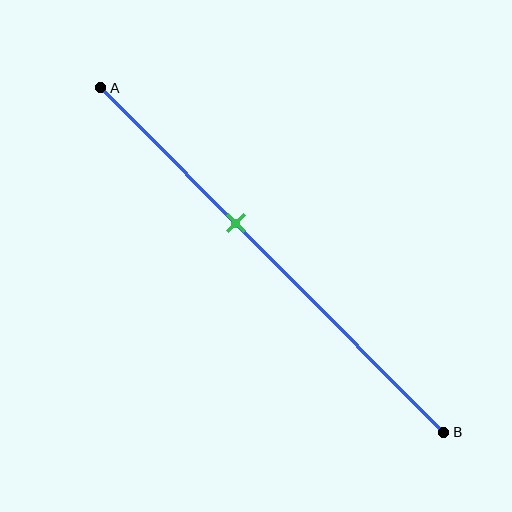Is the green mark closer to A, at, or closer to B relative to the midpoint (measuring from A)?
The green mark is closer to point A than the midpoint of segment AB.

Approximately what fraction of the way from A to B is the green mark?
The green mark is approximately 40% of the way from A to B.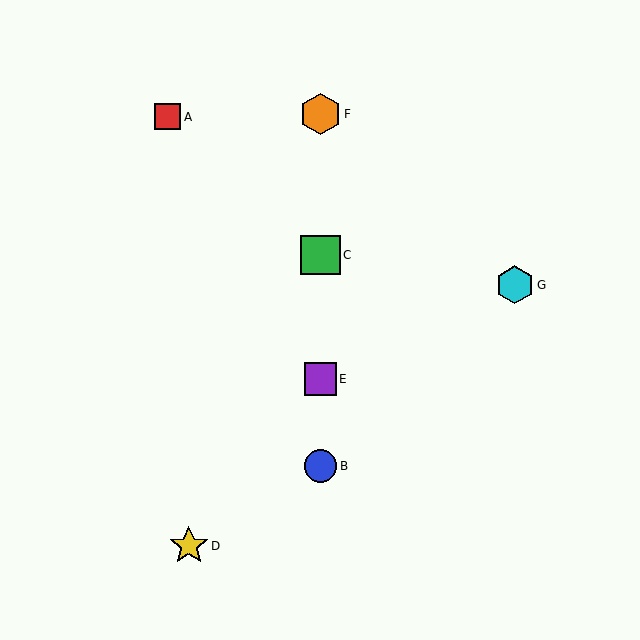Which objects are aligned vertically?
Objects B, C, E, F are aligned vertically.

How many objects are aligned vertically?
4 objects (B, C, E, F) are aligned vertically.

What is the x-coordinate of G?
Object G is at x≈515.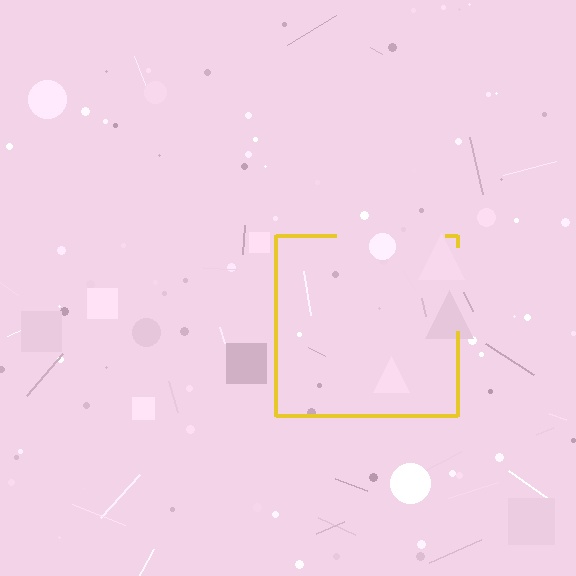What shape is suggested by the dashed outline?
The dashed outline suggests a square.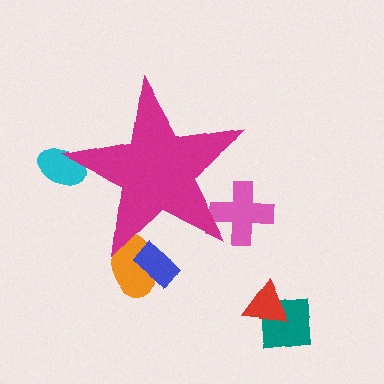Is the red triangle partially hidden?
No, the red triangle is fully visible.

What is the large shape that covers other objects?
A magenta star.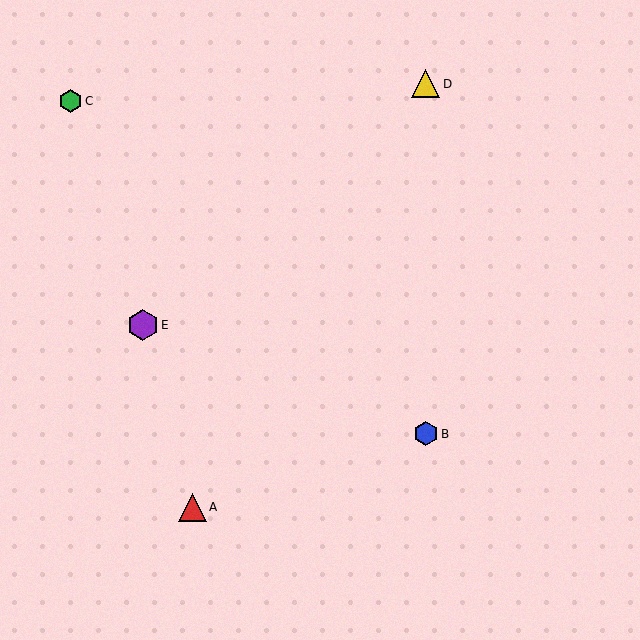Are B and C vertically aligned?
No, B is at x≈426 and C is at x≈70.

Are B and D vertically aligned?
Yes, both are at x≈426.